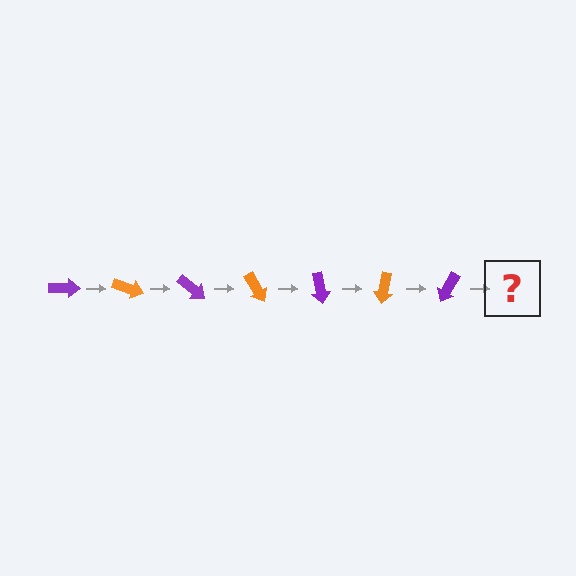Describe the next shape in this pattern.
It should be an orange arrow, rotated 140 degrees from the start.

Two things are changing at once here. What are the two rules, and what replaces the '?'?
The two rules are that it rotates 20 degrees each step and the color cycles through purple and orange. The '?' should be an orange arrow, rotated 140 degrees from the start.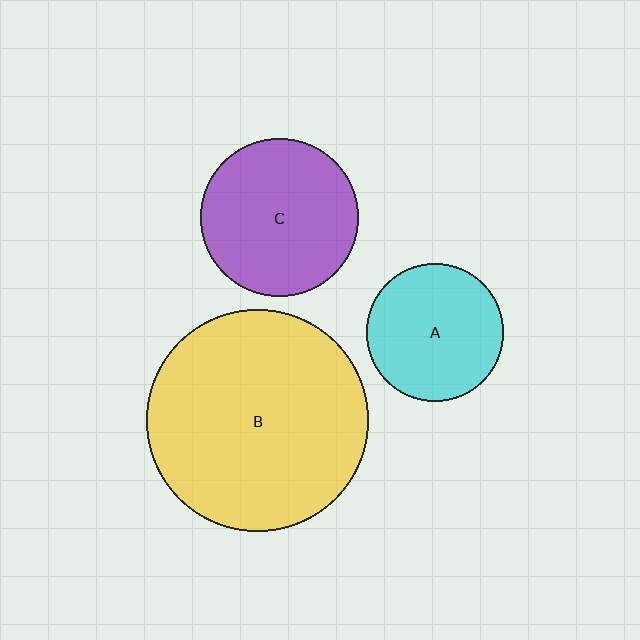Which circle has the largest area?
Circle B (yellow).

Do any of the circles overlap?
No, none of the circles overlap.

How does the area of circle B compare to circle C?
Approximately 2.0 times.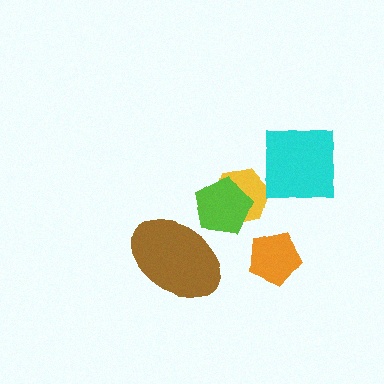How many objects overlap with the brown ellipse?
1 object overlaps with the brown ellipse.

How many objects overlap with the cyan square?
0 objects overlap with the cyan square.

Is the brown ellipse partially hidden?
No, no other shape covers it.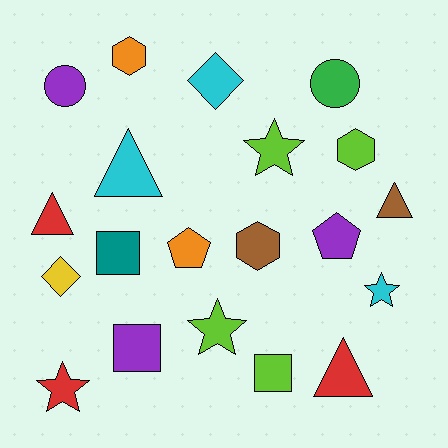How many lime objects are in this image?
There are 4 lime objects.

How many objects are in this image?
There are 20 objects.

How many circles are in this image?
There are 2 circles.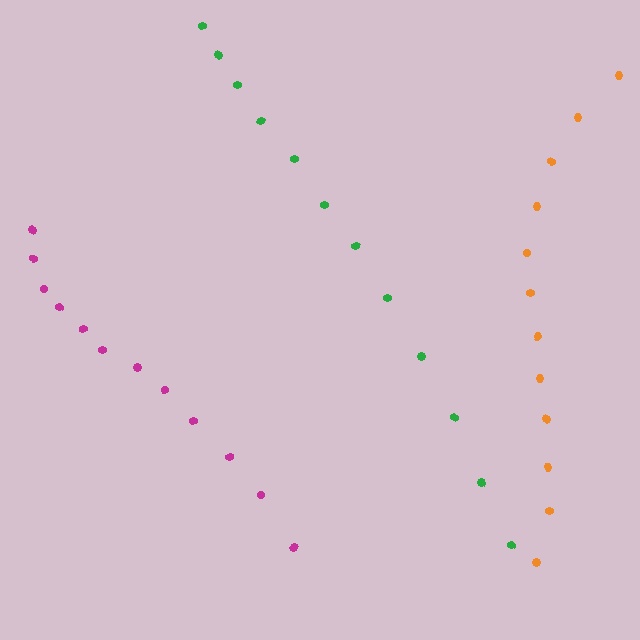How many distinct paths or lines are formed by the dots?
There are 3 distinct paths.